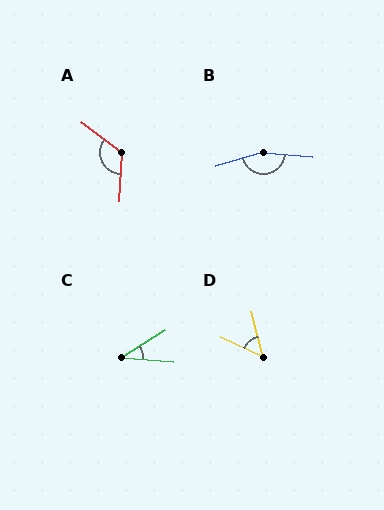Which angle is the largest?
B, at approximately 159 degrees.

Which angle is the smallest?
C, at approximately 38 degrees.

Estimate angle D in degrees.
Approximately 51 degrees.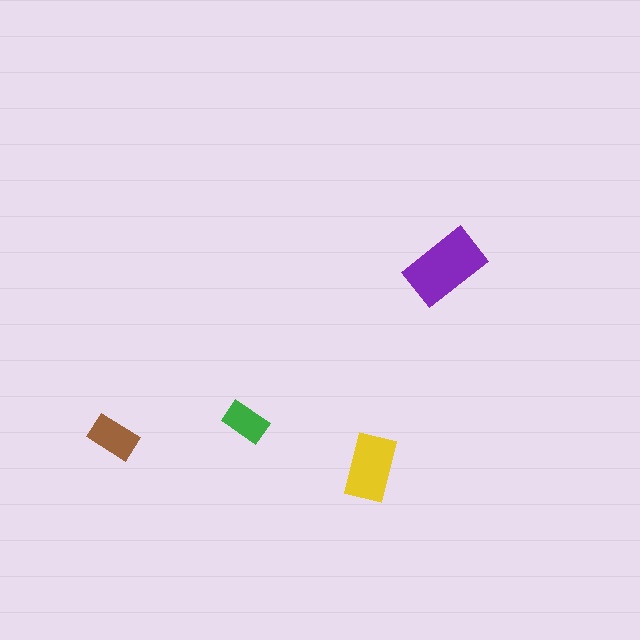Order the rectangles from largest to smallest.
the purple one, the yellow one, the brown one, the green one.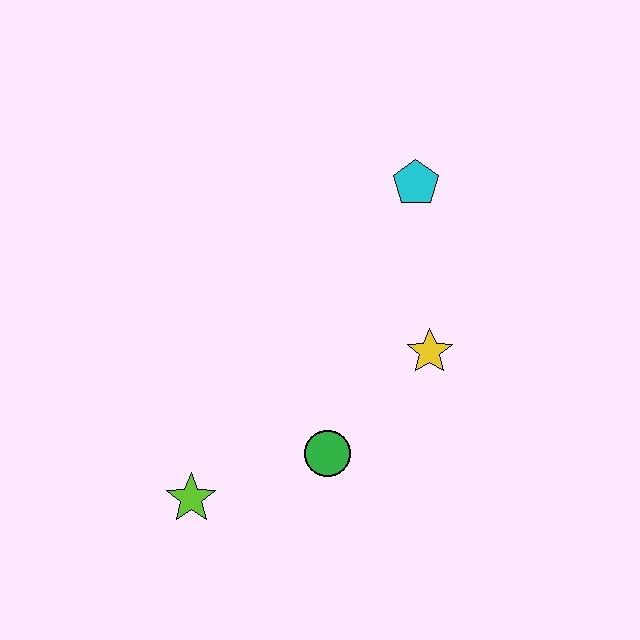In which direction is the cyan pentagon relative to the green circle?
The cyan pentagon is above the green circle.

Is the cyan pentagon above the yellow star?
Yes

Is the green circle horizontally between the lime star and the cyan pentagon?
Yes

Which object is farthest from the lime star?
The cyan pentagon is farthest from the lime star.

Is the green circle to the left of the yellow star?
Yes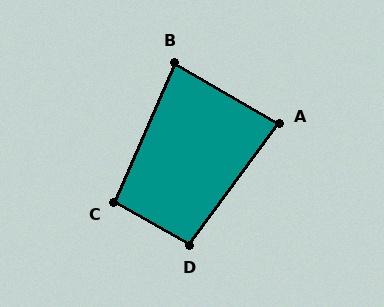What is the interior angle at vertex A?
Approximately 84 degrees (acute).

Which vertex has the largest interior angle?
D, at approximately 97 degrees.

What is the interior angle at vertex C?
Approximately 96 degrees (obtuse).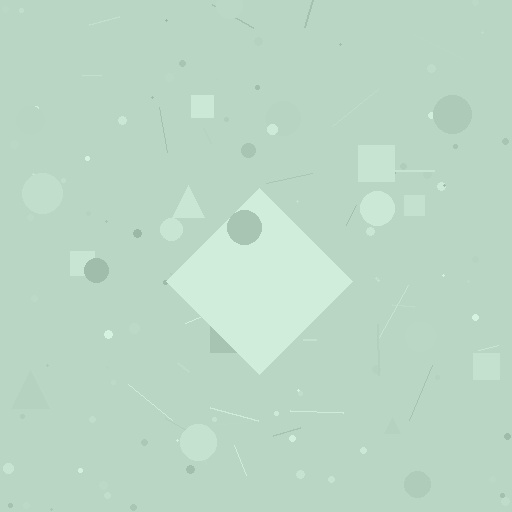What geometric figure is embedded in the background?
A diamond is embedded in the background.